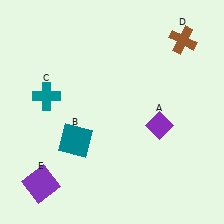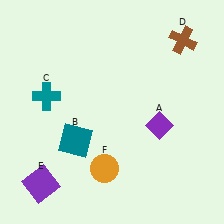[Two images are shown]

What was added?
An orange circle (F) was added in Image 2.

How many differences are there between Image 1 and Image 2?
There is 1 difference between the two images.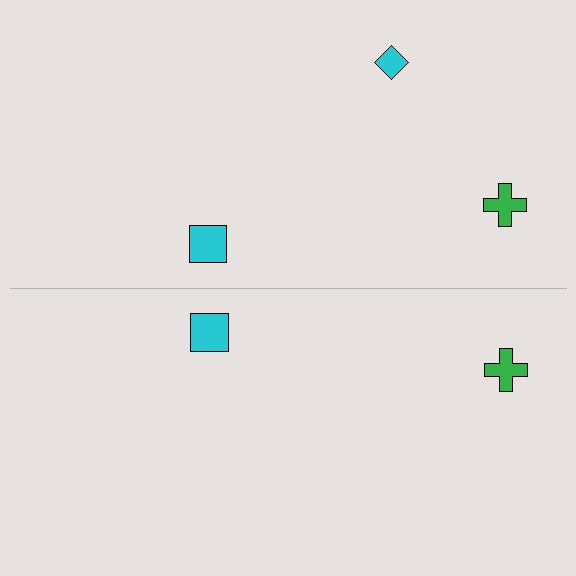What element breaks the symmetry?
A cyan diamond is missing from the bottom side.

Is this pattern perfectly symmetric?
No, the pattern is not perfectly symmetric. A cyan diamond is missing from the bottom side.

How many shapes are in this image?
There are 5 shapes in this image.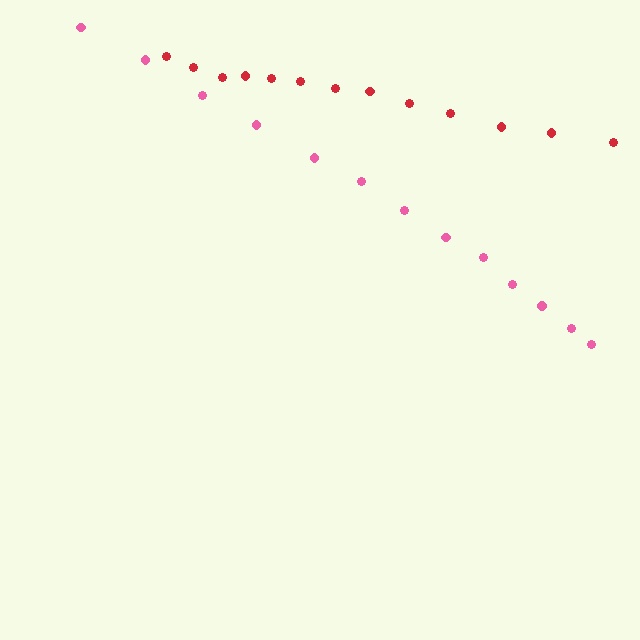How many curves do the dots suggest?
There are 2 distinct paths.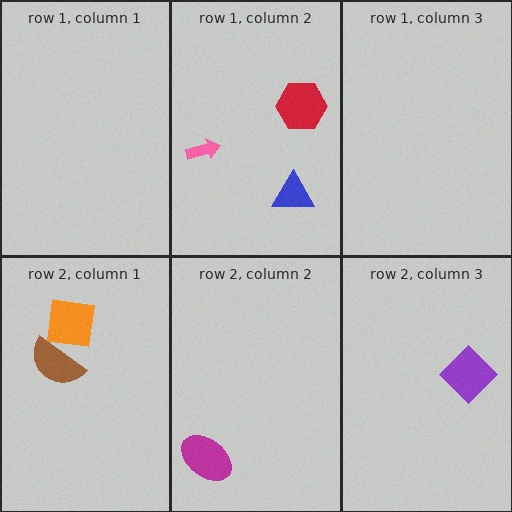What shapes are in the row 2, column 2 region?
The magenta ellipse.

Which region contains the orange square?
The row 2, column 1 region.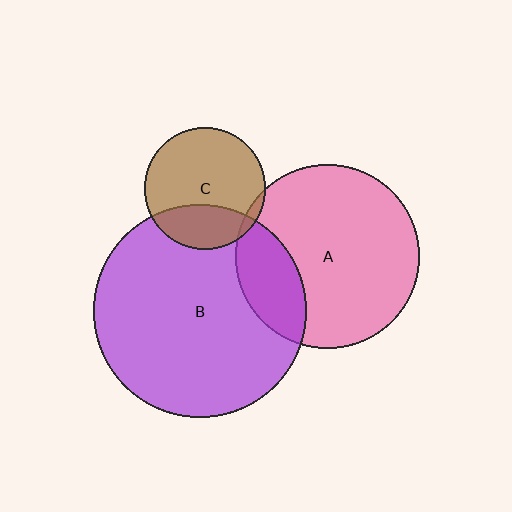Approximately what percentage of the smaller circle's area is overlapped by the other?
Approximately 30%.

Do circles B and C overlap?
Yes.